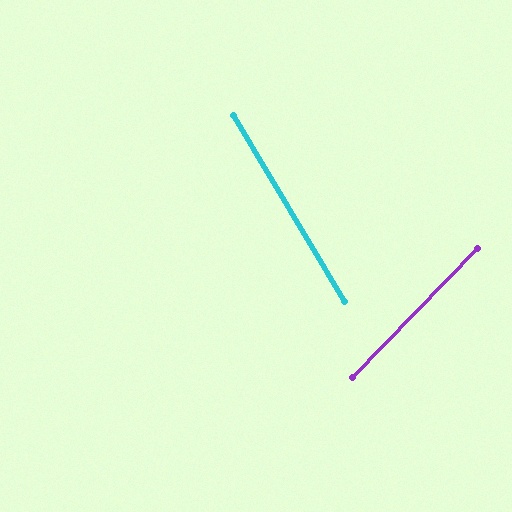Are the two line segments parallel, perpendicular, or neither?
Neither parallel nor perpendicular — they differ by about 75°.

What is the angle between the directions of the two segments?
Approximately 75 degrees.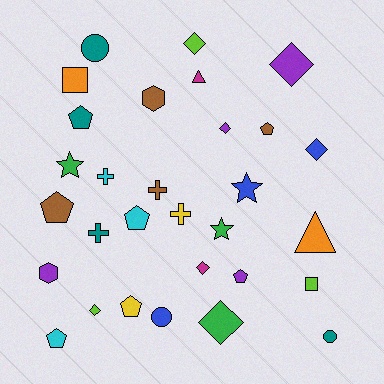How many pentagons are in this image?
There are 7 pentagons.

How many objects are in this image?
There are 30 objects.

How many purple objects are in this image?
There are 4 purple objects.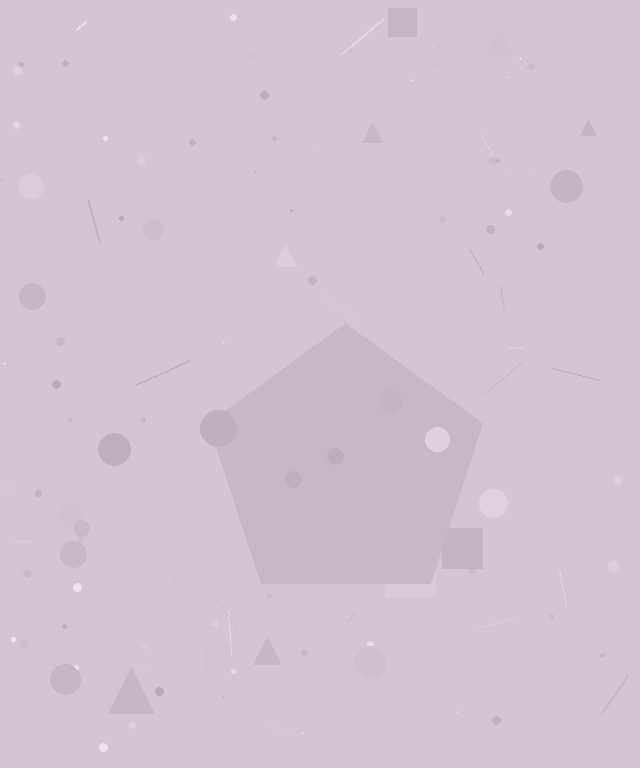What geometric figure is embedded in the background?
A pentagon is embedded in the background.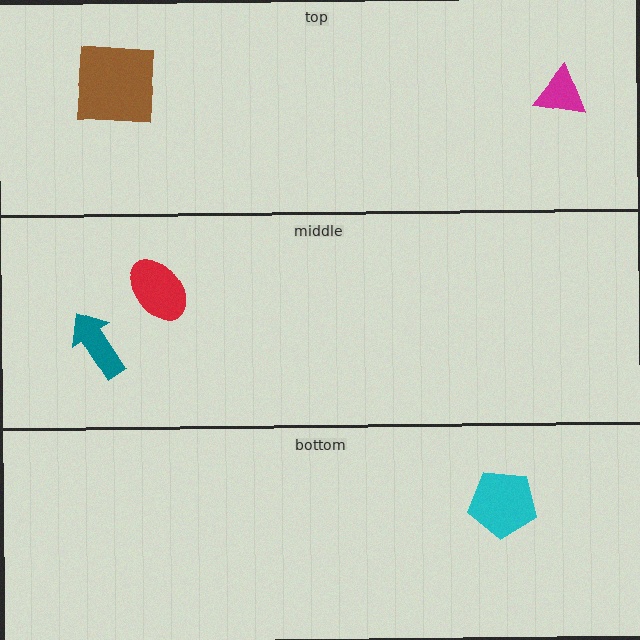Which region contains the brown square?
The top region.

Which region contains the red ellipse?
The middle region.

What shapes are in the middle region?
The red ellipse, the teal arrow.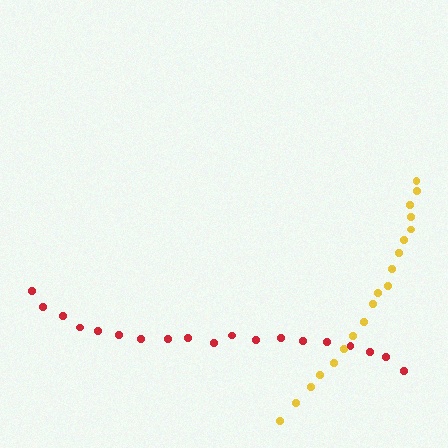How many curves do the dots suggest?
There are 2 distinct paths.